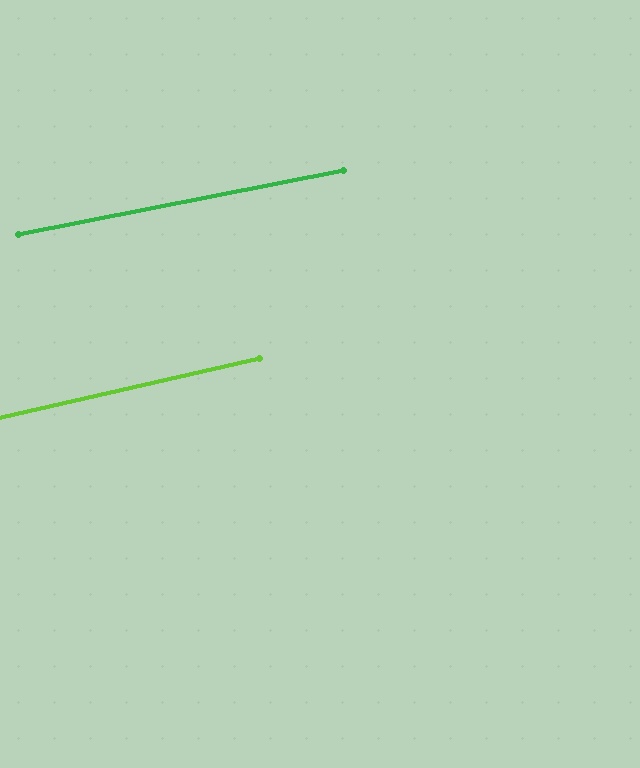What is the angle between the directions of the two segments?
Approximately 2 degrees.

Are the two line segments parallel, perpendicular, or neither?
Parallel — their directions differ by only 1.7°.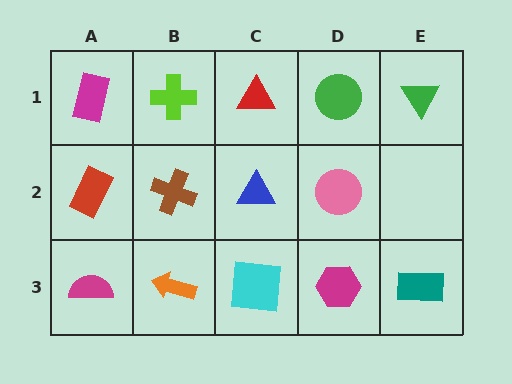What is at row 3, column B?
An orange arrow.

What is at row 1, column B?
A lime cross.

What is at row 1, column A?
A magenta rectangle.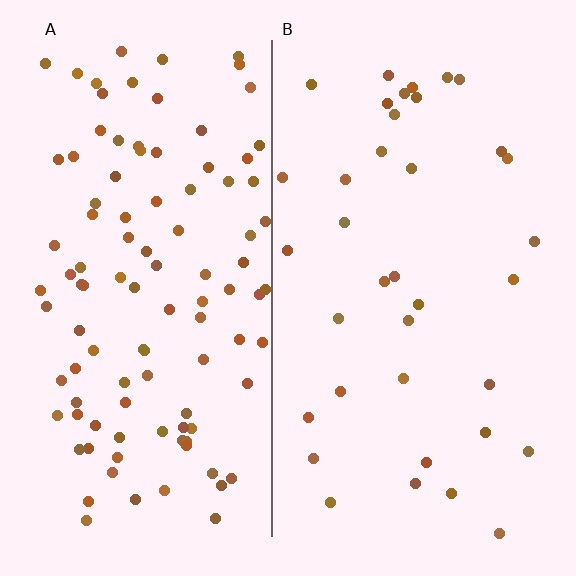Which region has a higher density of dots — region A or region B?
A (the left).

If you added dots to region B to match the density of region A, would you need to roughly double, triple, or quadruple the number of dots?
Approximately triple.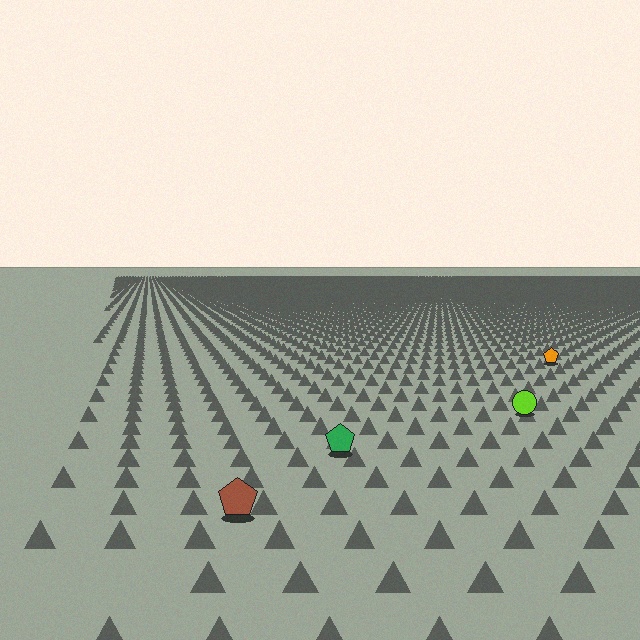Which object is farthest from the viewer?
The orange pentagon is farthest from the viewer. It appears smaller and the ground texture around it is denser.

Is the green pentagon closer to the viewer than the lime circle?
Yes. The green pentagon is closer — you can tell from the texture gradient: the ground texture is coarser near it.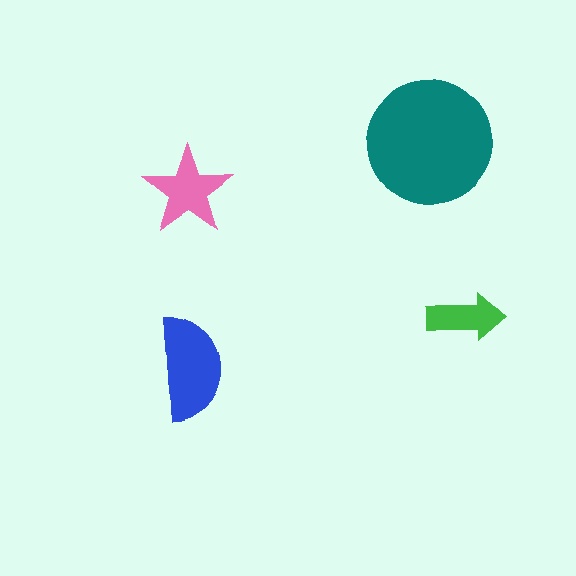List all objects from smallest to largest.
The green arrow, the pink star, the blue semicircle, the teal circle.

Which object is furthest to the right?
The green arrow is rightmost.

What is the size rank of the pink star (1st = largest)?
3rd.